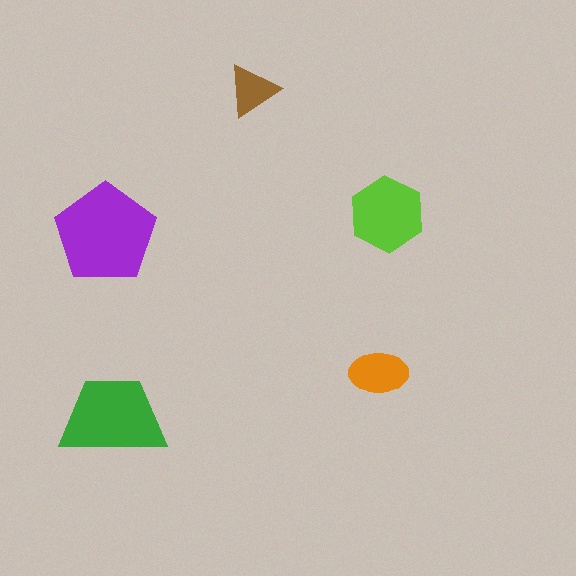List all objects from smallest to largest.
The brown triangle, the orange ellipse, the lime hexagon, the green trapezoid, the purple pentagon.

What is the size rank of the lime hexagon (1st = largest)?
3rd.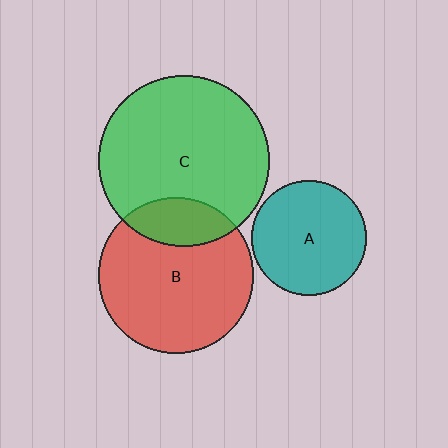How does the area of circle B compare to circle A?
Approximately 1.8 times.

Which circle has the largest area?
Circle C (green).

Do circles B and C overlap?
Yes.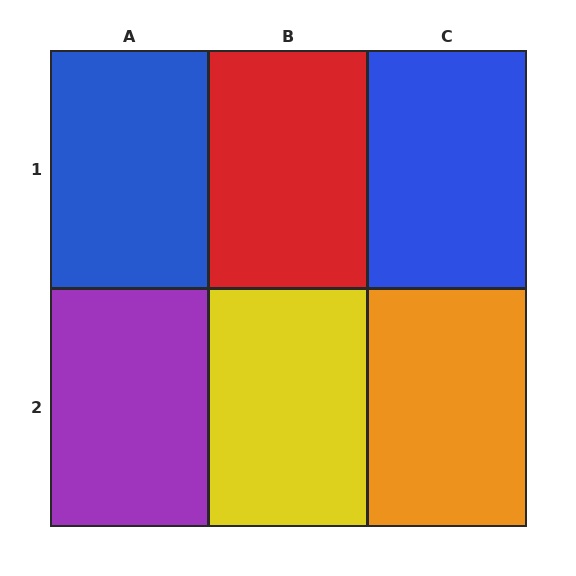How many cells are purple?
1 cell is purple.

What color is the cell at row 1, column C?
Blue.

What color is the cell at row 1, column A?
Blue.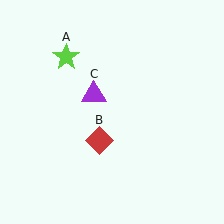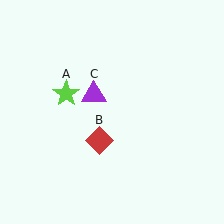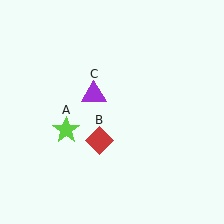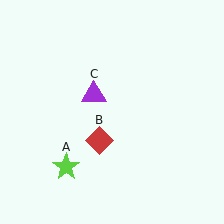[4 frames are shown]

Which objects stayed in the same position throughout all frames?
Red diamond (object B) and purple triangle (object C) remained stationary.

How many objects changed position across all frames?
1 object changed position: lime star (object A).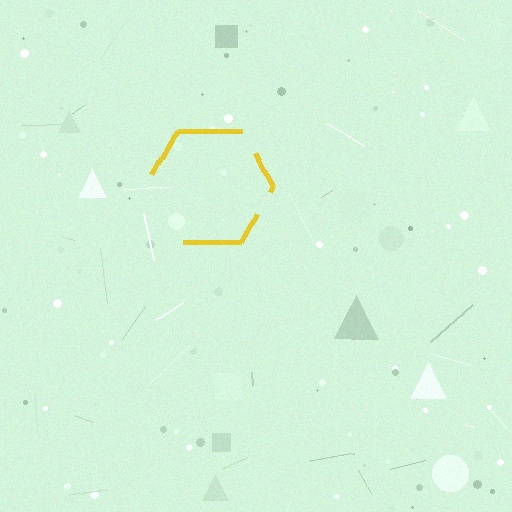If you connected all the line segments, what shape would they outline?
They would outline a hexagon.